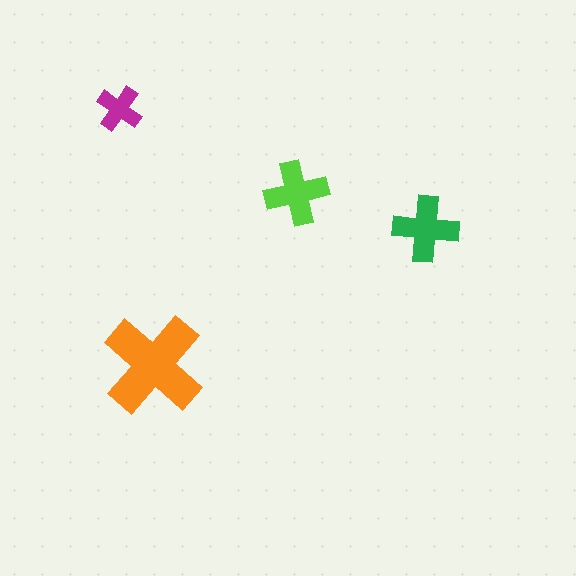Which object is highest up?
The magenta cross is topmost.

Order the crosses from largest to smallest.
the orange one, the green one, the lime one, the magenta one.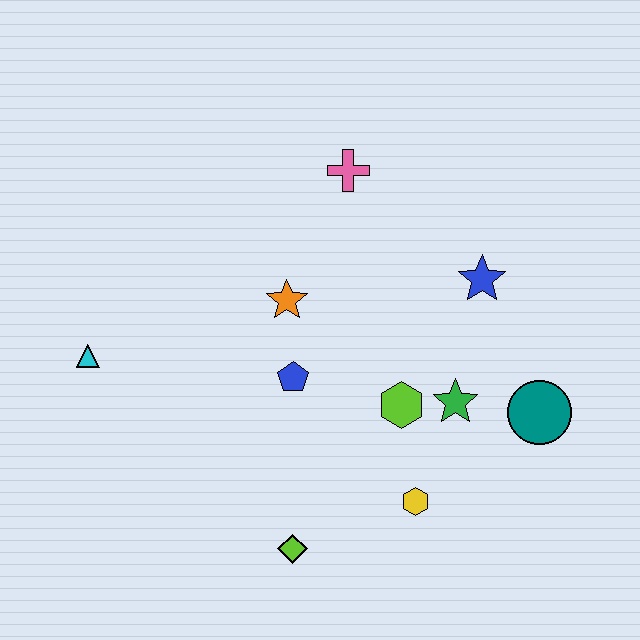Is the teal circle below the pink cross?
Yes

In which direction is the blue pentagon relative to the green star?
The blue pentagon is to the left of the green star.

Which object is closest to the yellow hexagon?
The lime hexagon is closest to the yellow hexagon.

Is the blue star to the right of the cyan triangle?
Yes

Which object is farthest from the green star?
The cyan triangle is farthest from the green star.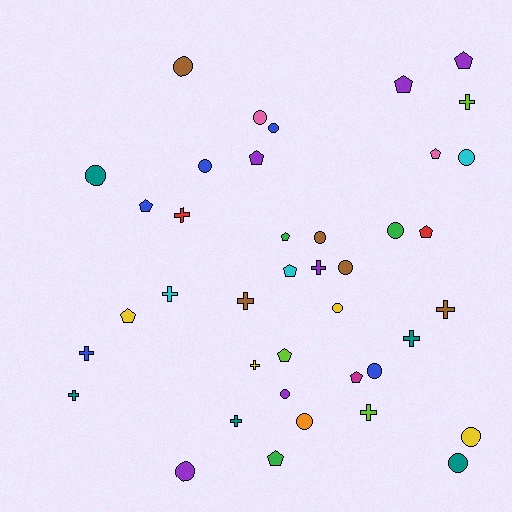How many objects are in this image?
There are 40 objects.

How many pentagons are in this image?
There are 12 pentagons.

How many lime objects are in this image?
There are 3 lime objects.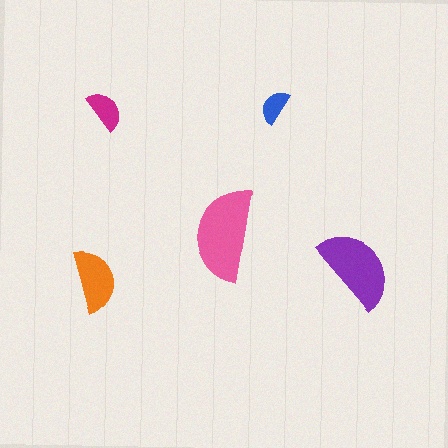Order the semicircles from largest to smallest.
the pink one, the purple one, the orange one, the magenta one, the blue one.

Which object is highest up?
The blue semicircle is topmost.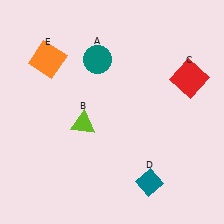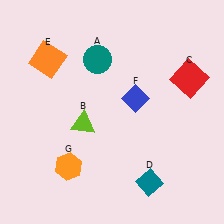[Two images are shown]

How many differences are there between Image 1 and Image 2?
There are 2 differences between the two images.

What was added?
A blue diamond (F), an orange hexagon (G) were added in Image 2.